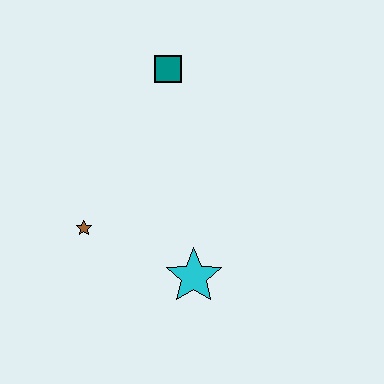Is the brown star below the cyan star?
No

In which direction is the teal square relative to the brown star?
The teal square is above the brown star.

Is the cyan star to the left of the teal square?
No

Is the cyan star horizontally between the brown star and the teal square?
No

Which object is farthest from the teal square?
The cyan star is farthest from the teal square.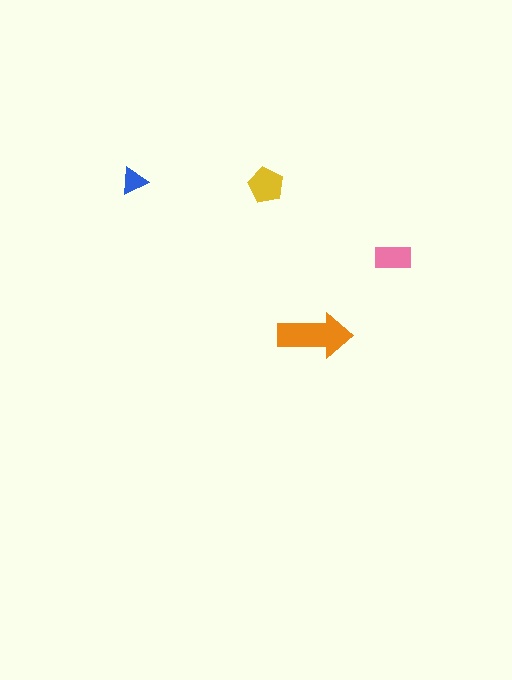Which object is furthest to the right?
The pink rectangle is rightmost.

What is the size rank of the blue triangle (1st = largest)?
4th.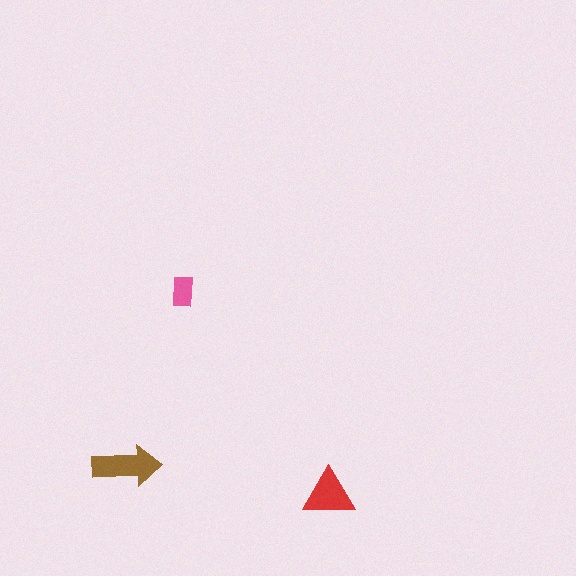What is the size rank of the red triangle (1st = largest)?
2nd.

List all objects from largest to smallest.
The brown arrow, the red triangle, the pink rectangle.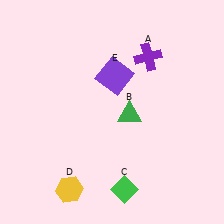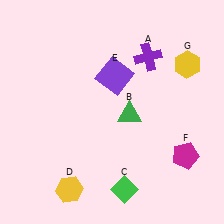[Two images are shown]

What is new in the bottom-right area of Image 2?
A magenta pentagon (F) was added in the bottom-right area of Image 2.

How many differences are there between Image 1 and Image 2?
There are 2 differences between the two images.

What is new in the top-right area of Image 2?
A yellow hexagon (G) was added in the top-right area of Image 2.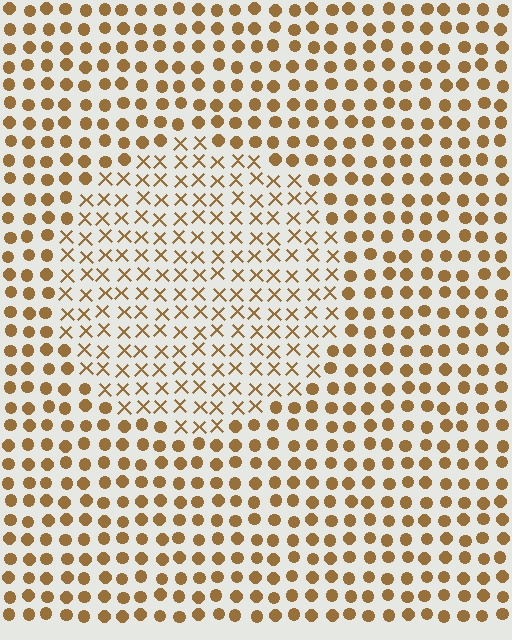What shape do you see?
I see a circle.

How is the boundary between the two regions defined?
The boundary is defined by a change in element shape: X marks inside vs. circles outside. All elements share the same color and spacing.